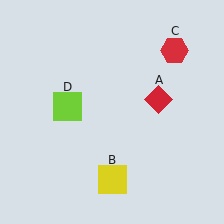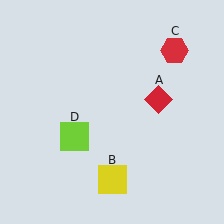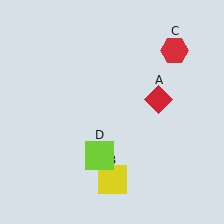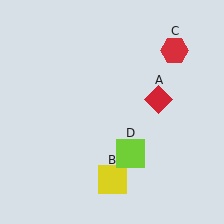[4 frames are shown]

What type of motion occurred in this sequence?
The lime square (object D) rotated counterclockwise around the center of the scene.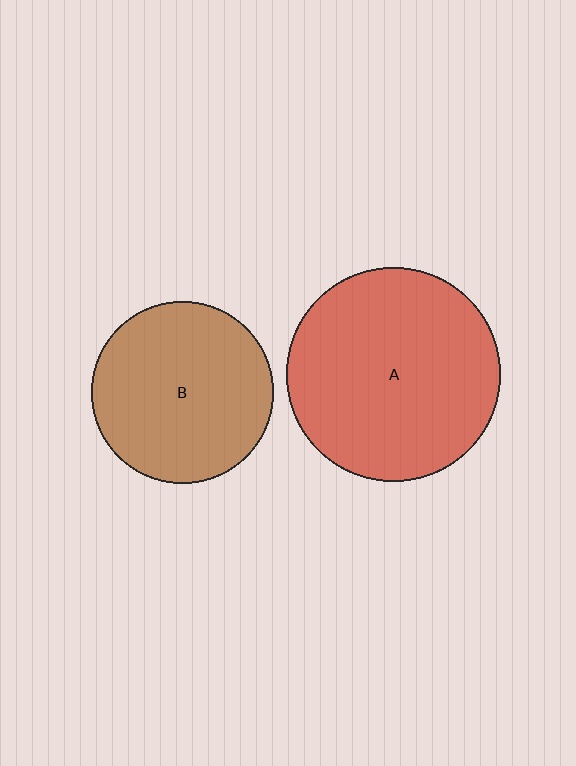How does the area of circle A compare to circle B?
Approximately 1.4 times.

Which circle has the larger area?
Circle A (red).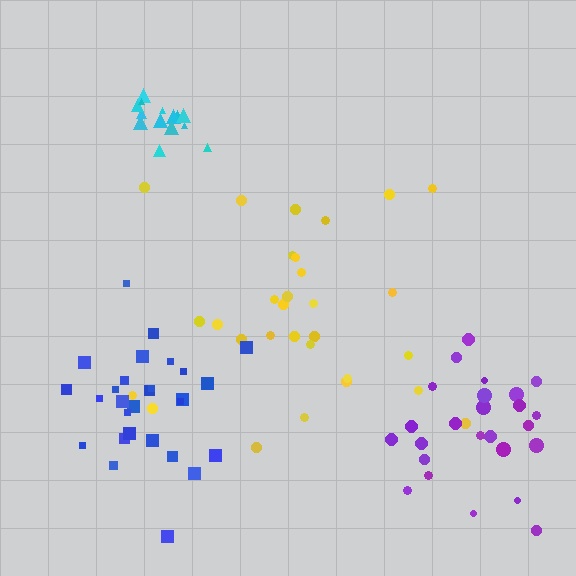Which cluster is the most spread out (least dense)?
Yellow.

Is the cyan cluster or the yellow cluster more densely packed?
Cyan.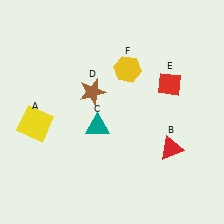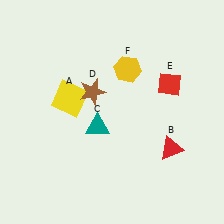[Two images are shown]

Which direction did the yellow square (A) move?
The yellow square (A) moved right.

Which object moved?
The yellow square (A) moved right.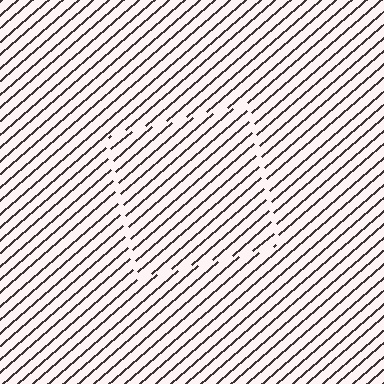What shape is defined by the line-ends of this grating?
An illusory square. The interior of the shape contains the same grating, shifted by half a period — the contour is defined by the phase discontinuity where line-ends from the inner and outer gratings abut.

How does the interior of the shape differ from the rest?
The interior of the shape contains the same grating, shifted by half a period — the contour is defined by the phase discontinuity where line-ends from the inner and outer gratings abut.